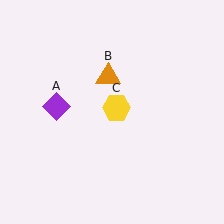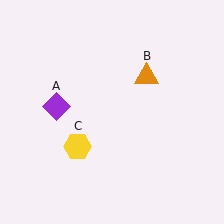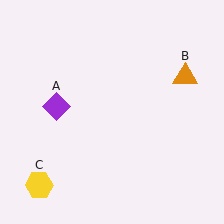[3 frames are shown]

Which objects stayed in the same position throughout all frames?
Purple diamond (object A) remained stationary.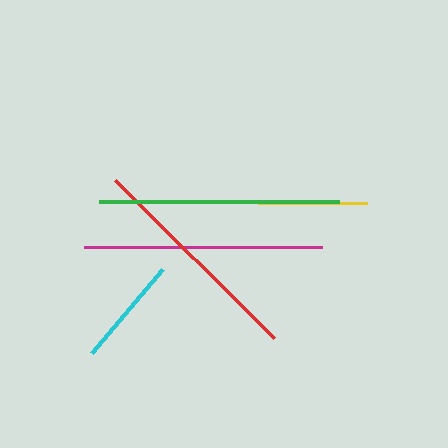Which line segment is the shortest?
The yellow line is the shortest at approximately 109 pixels.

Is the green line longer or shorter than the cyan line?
The green line is longer than the cyan line.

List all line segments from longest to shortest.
From longest to shortest: green, magenta, red, cyan, yellow.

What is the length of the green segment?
The green segment is approximately 240 pixels long.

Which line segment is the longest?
The green line is the longest at approximately 240 pixels.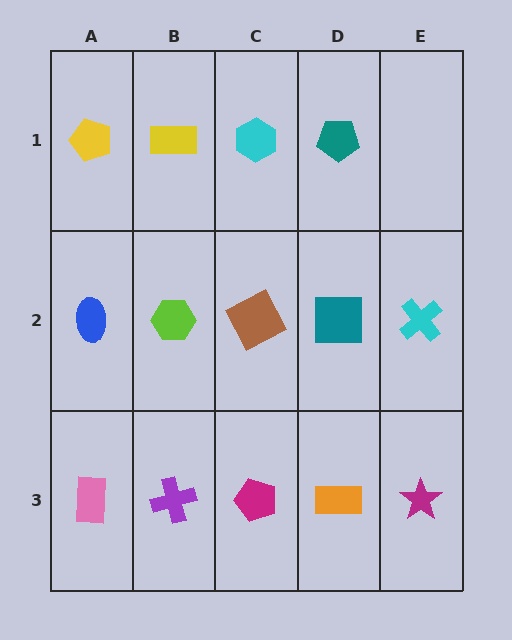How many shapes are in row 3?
5 shapes.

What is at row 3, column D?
An orange rectangle.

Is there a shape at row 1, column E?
No, that cell is empty.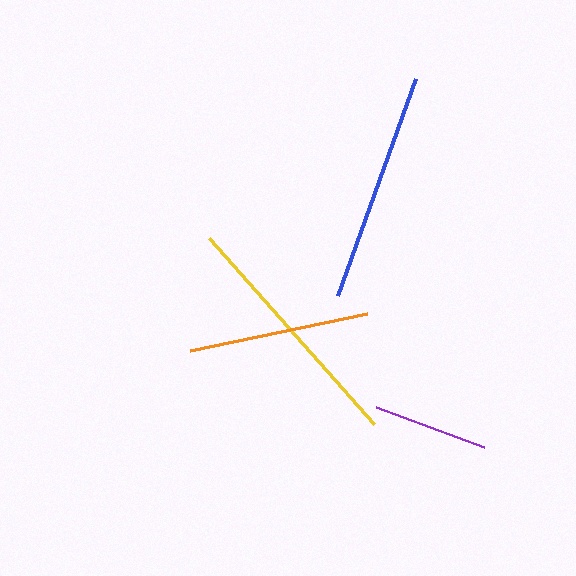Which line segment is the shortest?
The purple line is the shortest at approximately 115 pixels.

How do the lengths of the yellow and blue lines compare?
The yellow and blue lines are approximately the same length.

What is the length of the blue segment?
The blue segment is approximately 230 pixels long.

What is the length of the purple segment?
The purple segment is approximately 115 pixels long.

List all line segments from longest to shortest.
From longest to shortest: yellow, blue, orange, purple.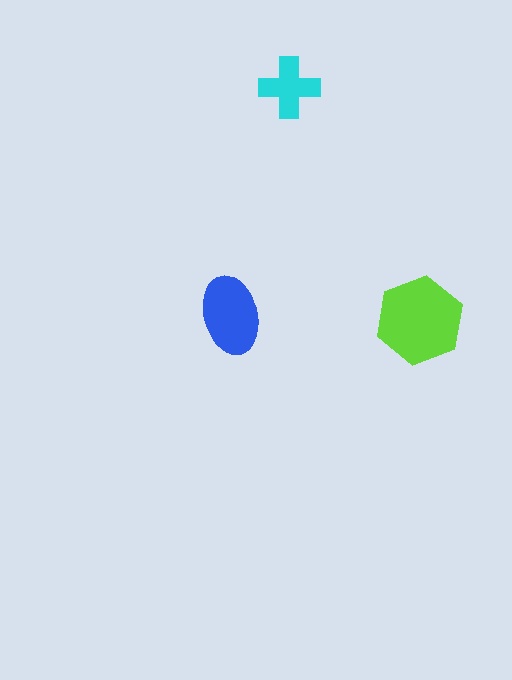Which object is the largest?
The lime hexagon.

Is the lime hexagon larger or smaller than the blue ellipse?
Larger.